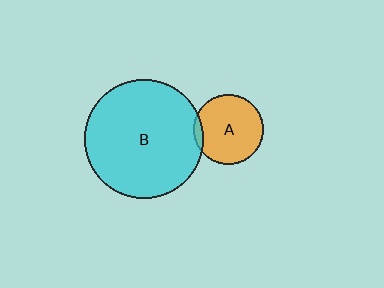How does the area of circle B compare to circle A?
Approximately 2.9 times.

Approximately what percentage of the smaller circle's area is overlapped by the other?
Approximately 5%.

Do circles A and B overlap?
Yes.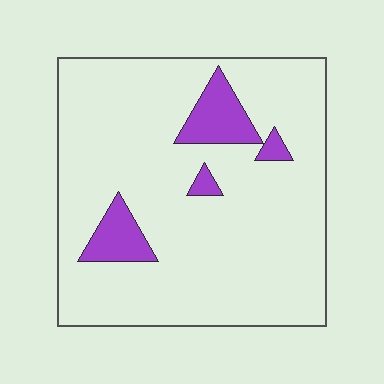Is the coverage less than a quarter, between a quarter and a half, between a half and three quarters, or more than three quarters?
Less than a quarter.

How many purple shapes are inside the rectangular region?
4.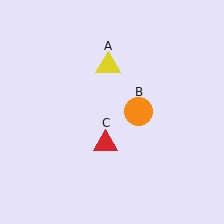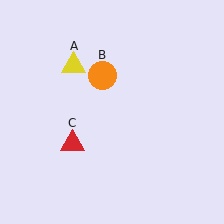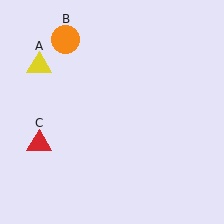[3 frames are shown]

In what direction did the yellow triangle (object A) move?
The yellow triangle (object A) moved left.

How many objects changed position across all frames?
3 objects changed position: yellow triangle (object A), orange circle (object B), red triangle (object C).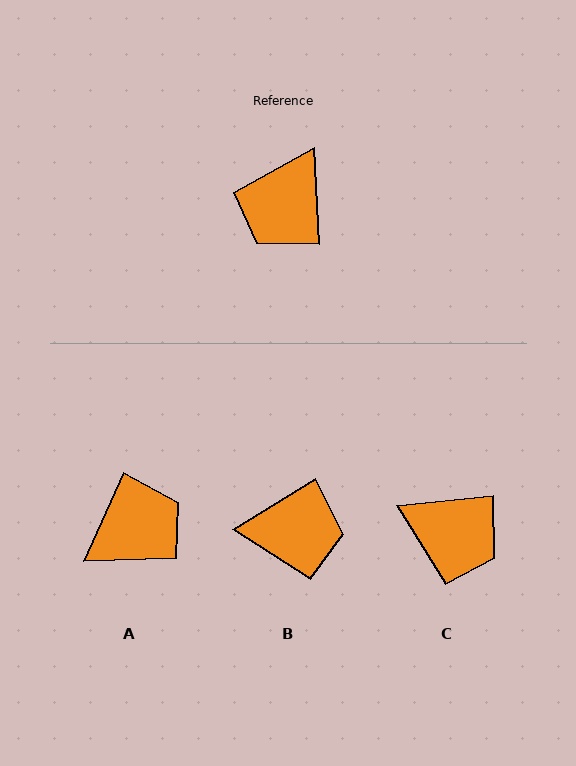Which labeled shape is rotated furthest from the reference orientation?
A, about 152 degrees away.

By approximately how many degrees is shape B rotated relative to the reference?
Approximately 118 degrees counter-clockwise.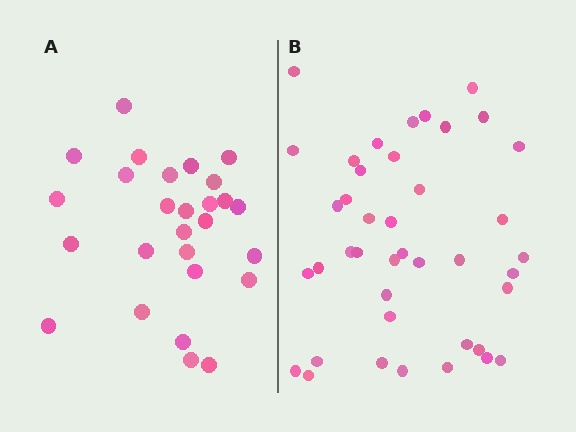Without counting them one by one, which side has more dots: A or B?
Region B (the right region) has more dots.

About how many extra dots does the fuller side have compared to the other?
Region B has approximately 15 more dots than region A.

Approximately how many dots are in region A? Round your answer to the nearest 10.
About 30 dots. (The exact count is 27, which rounds to 30.)